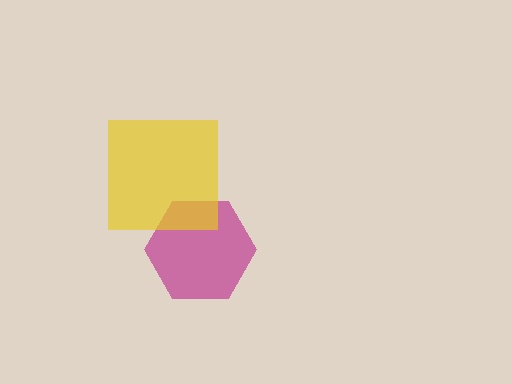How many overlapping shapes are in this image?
There are 2 overlapping shapes in the image.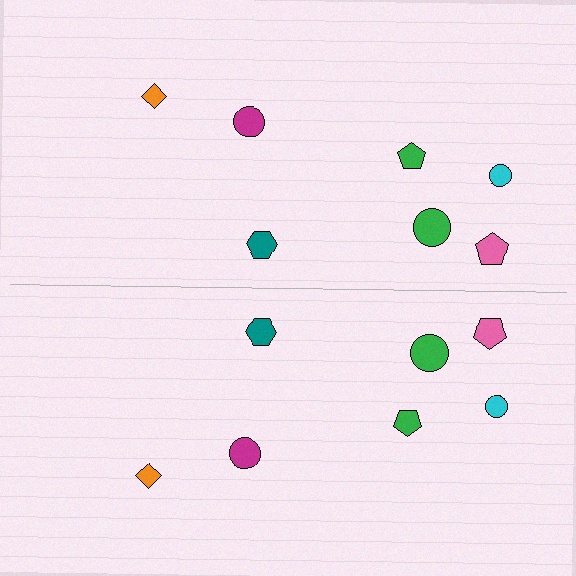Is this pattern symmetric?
Yes, this pattern has bilateral (reflection) symmetry.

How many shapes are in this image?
There are 14 shapes in this image.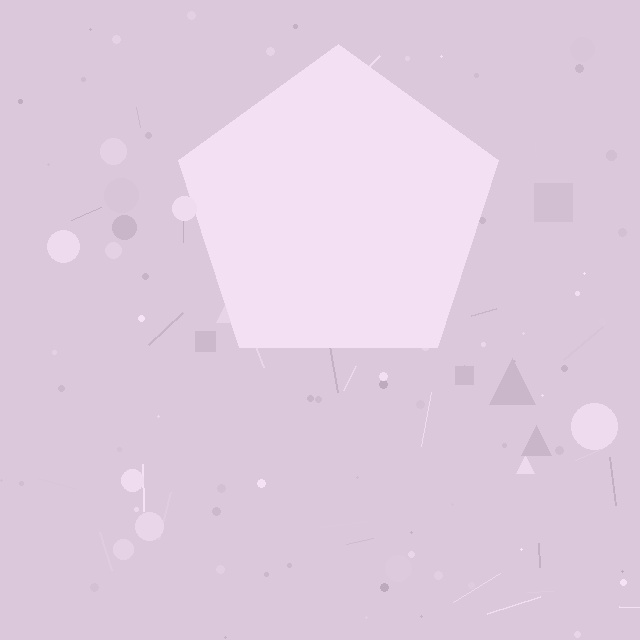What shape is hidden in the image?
A pentagon is hidden in the image.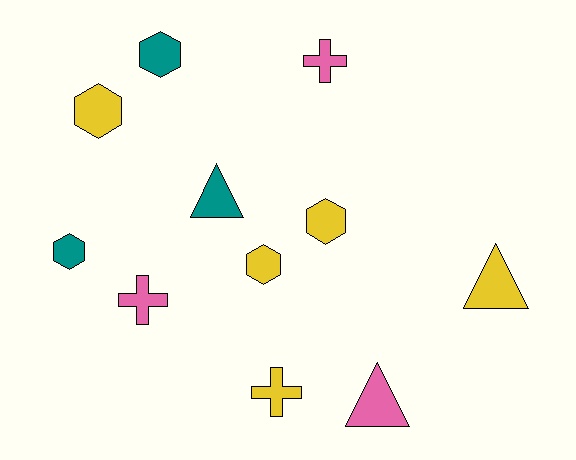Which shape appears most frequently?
Hexagon, with 5 objects.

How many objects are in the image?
There are 11 objects.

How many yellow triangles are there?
There is 1 yellow triangle.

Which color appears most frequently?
Yellow, with 5 objects.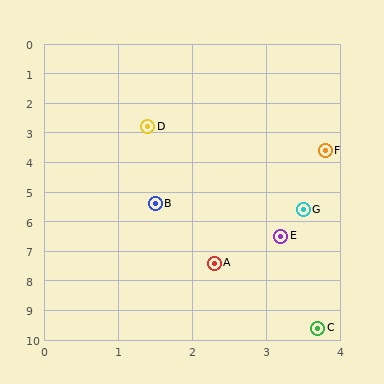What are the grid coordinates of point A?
Point A is at approximately (2.3, 7.4).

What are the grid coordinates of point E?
Point E is at approximately (3.2, 6.5).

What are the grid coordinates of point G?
Point G is at approximately (3.5, 5.6).